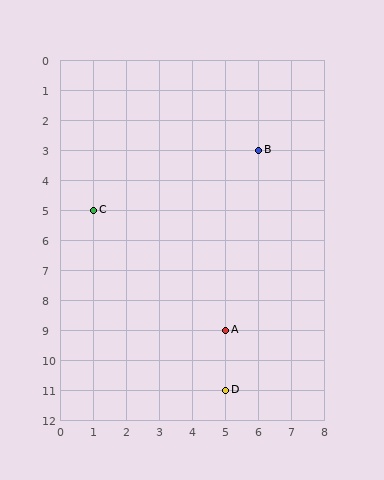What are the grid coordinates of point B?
Point B is at grid coordinates (6, 3).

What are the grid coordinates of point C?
Point C is at grid coordinates (1, 5).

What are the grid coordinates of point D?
Point D is at grid coordinates (5, 11).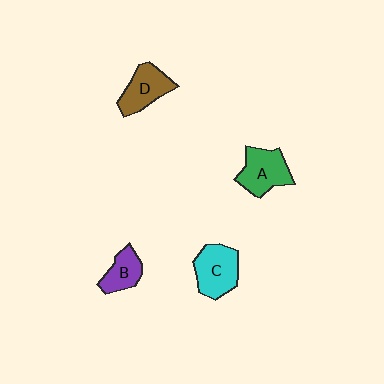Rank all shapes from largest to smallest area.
From largest to smallest: C (cyan), A (green), D (brown), B (purple).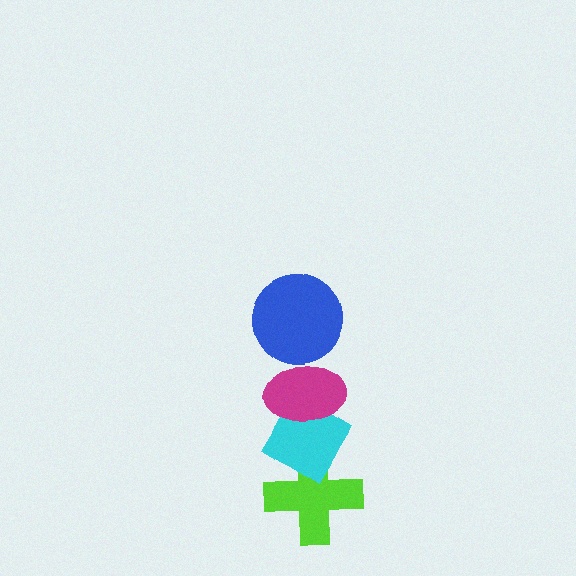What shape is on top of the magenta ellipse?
The blue circle is on top of the magenta ellipse.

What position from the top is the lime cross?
The lime cross is 4th from the top.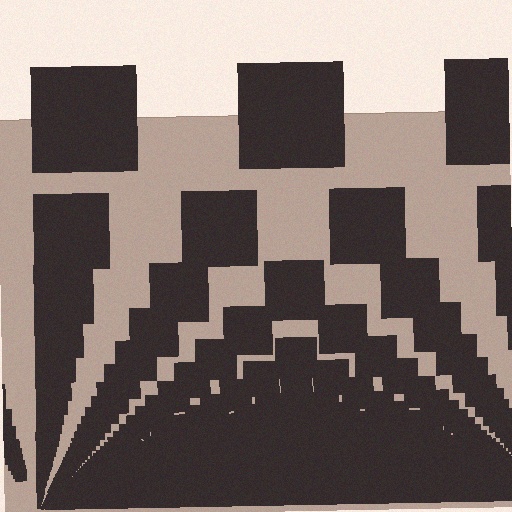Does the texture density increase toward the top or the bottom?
Density increases toward the bottom.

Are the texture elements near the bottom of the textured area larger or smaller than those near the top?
Smaller. The gradient is inverted — elements near the bottom are smaller and denser.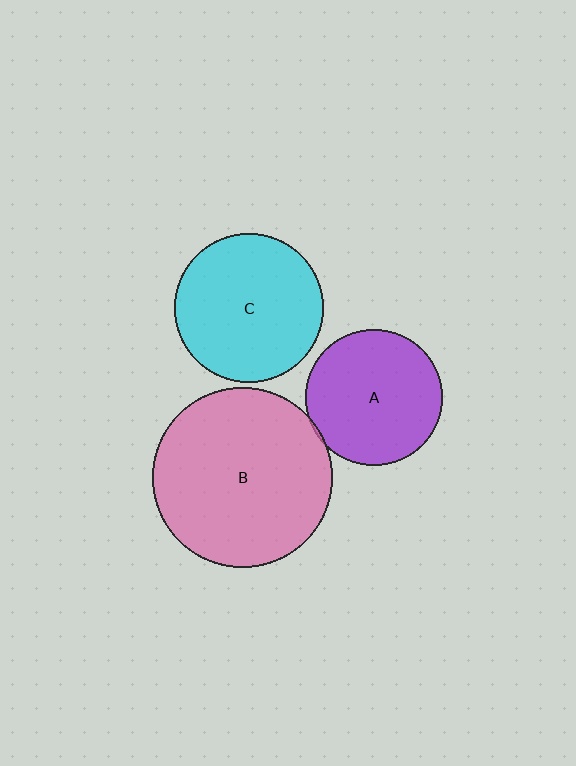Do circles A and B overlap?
Yes.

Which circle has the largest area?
Circle B (pink).